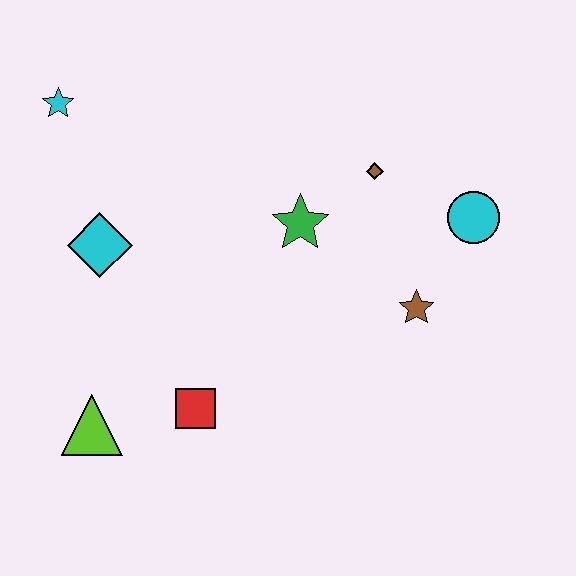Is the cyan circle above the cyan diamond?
Yes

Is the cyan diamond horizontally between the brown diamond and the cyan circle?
No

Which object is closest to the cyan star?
The cyan diamond is closest to the cyan star.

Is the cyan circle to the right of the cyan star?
Yes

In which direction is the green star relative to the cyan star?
The green star is to the right of the cyan star.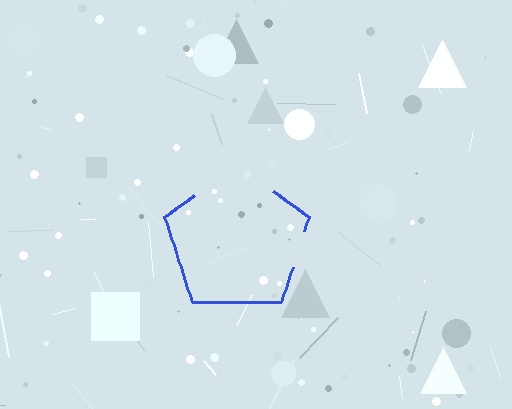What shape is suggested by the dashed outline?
The dashed outline suggests a pentagon.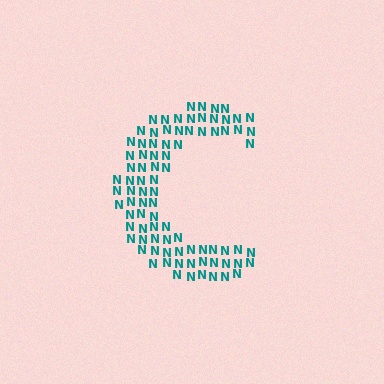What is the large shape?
The large shape is the letter C.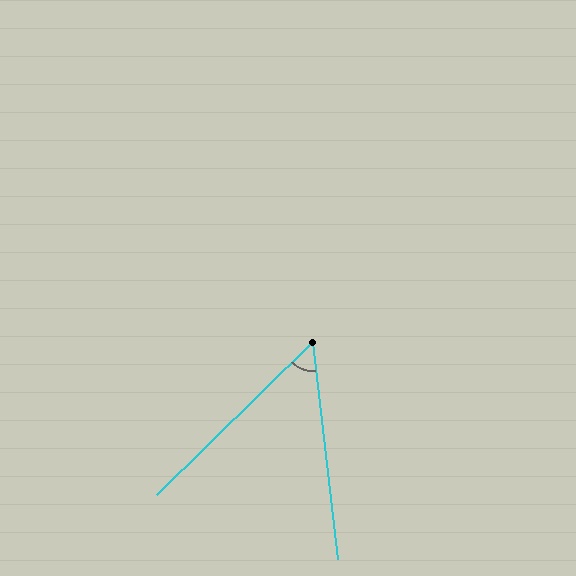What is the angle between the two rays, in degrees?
Approximately 52 degrees.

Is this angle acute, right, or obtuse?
It is acute.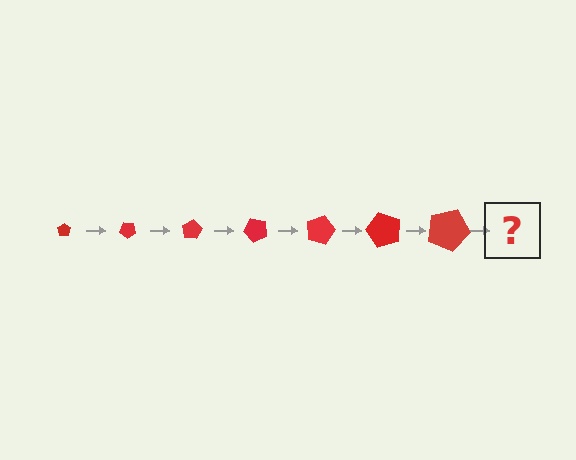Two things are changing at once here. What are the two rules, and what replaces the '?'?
The two rules are that the pentagon grows larger each step and it rotates 40 degrees each step. The '?' should be a pentagon, larger than the previous one and rotated 280 degrees from the start.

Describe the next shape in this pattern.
It should be a pentagon, larger than the previous one and rotated 280 degrees from the start.